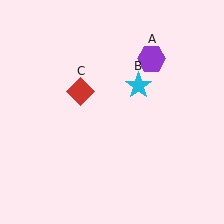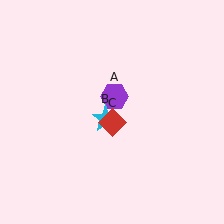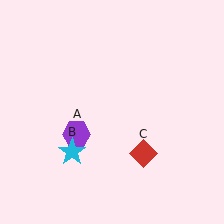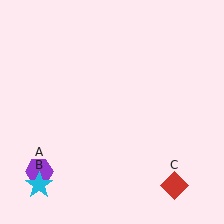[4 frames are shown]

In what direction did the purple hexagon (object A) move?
The purple hexagon (object A) moved down and to the left.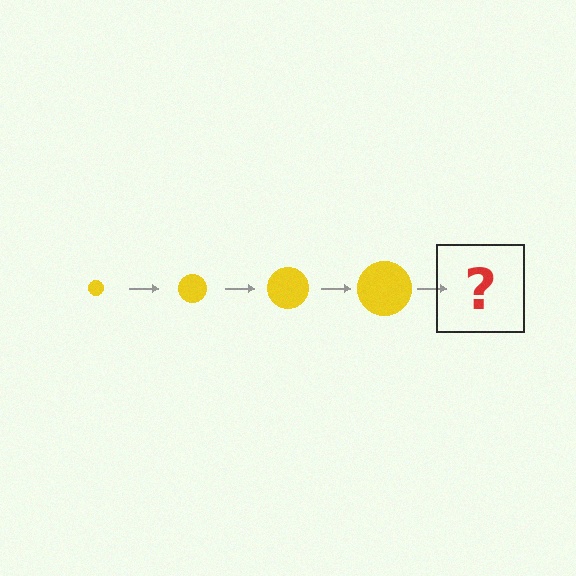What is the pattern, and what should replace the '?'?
The pattern is that the circle gets progressively larger each step. The '?' should be a yellow circle, larger than the previous one.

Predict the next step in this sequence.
The next step is a yellow circle, larger than the previous one.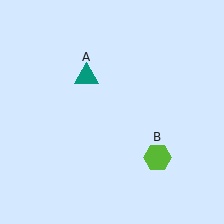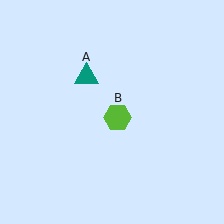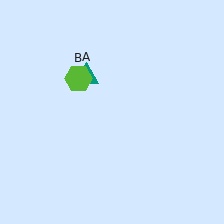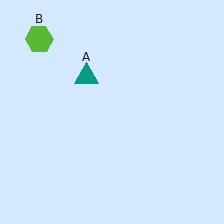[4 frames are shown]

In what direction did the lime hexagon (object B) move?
The lime hexagon (object B) moved up and to the left.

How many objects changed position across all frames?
1 object changed position: lime hexagon (object B).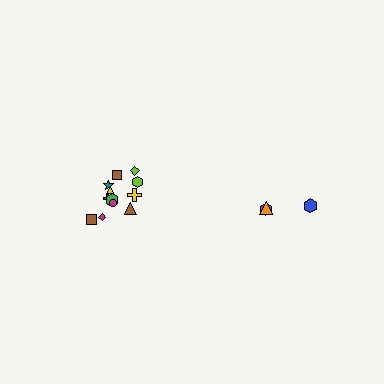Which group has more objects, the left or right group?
The left group.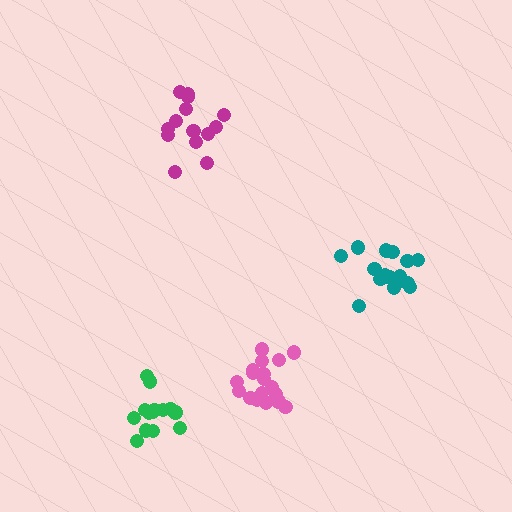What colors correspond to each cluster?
The clusters are colored: teal, pink, green, magenta.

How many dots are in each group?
Group 1: 17 dots, Group 2: 18 dots, Group 3: 14 dots, Group 4: 14 dots (63 total).